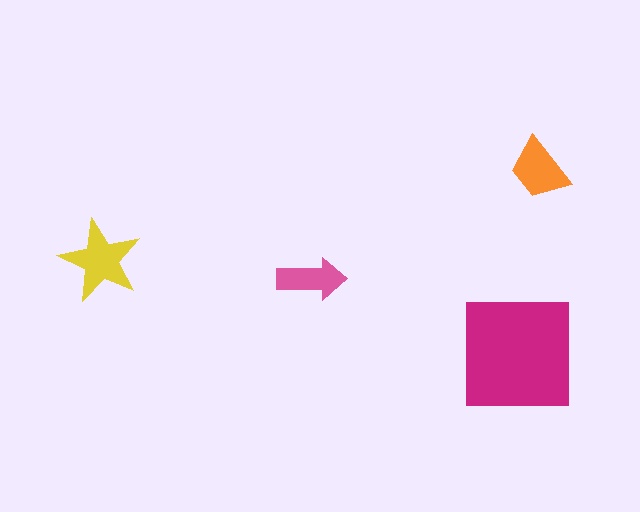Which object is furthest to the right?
The orange trapezoid is rightmost.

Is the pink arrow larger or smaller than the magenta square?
Smaller.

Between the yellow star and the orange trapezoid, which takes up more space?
The yellow star.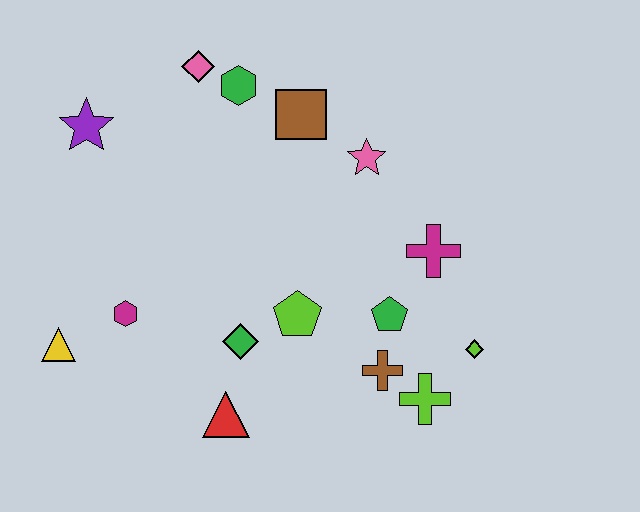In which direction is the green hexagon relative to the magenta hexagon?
The green hexagon is above the magenta hexagon.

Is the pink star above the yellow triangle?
Yes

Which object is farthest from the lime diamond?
The purple star is farthest from the lime diamond.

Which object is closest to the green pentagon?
The brown cross is closest to the green pentagon.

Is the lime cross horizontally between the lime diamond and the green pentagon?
Yes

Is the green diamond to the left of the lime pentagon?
Yes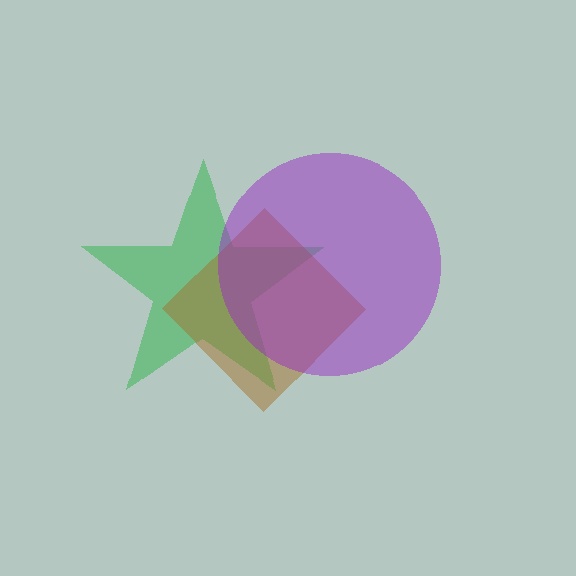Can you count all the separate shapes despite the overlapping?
Yes, there are 3 separate shapes.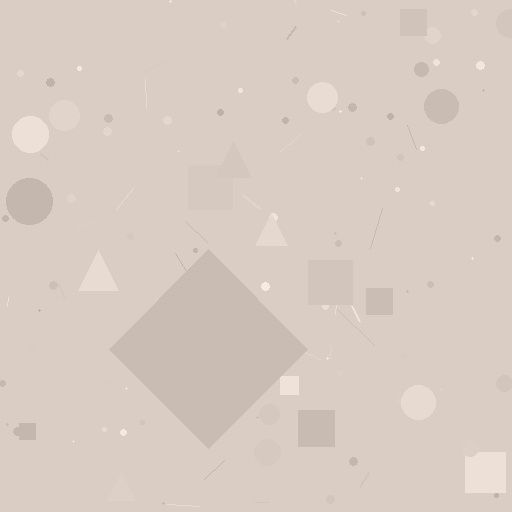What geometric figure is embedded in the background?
A diamond is embedded in the background.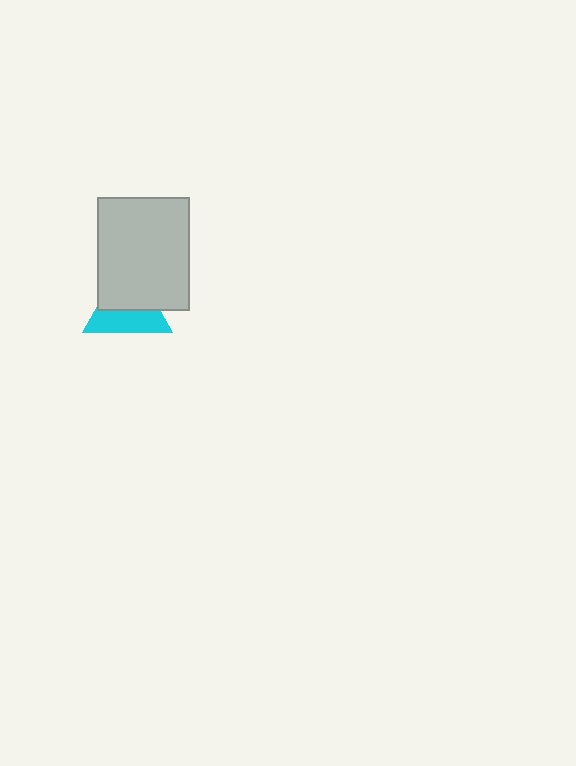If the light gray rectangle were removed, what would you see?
You would see the complete cyan triangle.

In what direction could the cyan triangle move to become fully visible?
The cyan triangle could move down. That would shift it out from behind the light gray rectangle entirely.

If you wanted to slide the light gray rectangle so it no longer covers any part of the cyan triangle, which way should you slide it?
Slide it up — that is the most direct way to separate the two shapes.